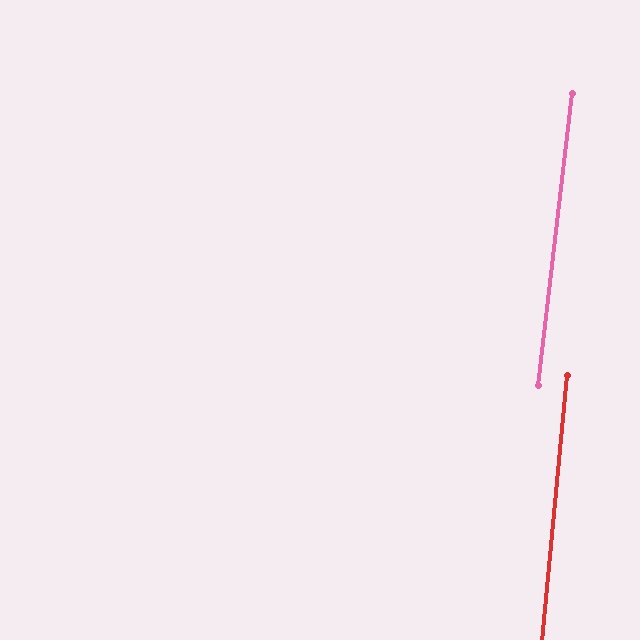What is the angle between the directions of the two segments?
Approximately 1 degree.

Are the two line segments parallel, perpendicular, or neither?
Parallel — their directions differ by only 1.4°.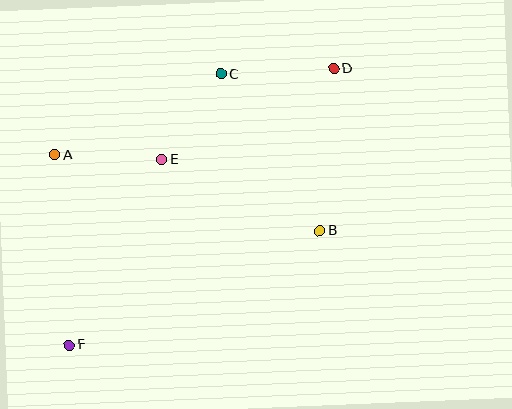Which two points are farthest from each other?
Points D and F are farthest from each other.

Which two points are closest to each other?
Points C and E are closest to each other.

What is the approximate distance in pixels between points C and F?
The distance between C and F is approximately 311 pixels.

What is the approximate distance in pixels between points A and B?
The distance between A and B is approximately 276 pixels.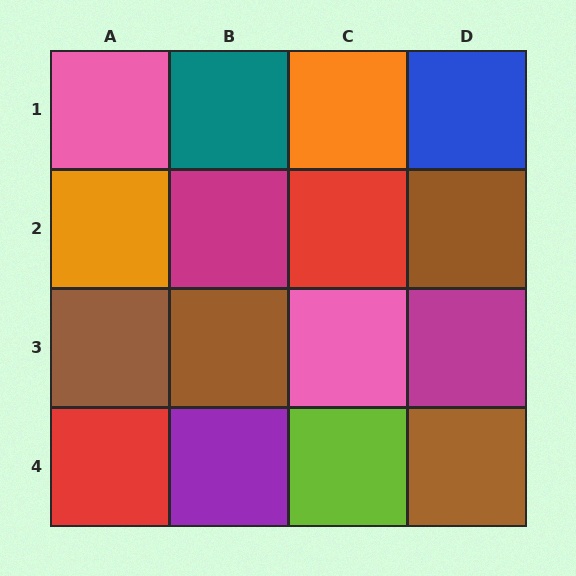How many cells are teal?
1 cell is teal.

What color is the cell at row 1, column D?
Blue.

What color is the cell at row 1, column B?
Teal.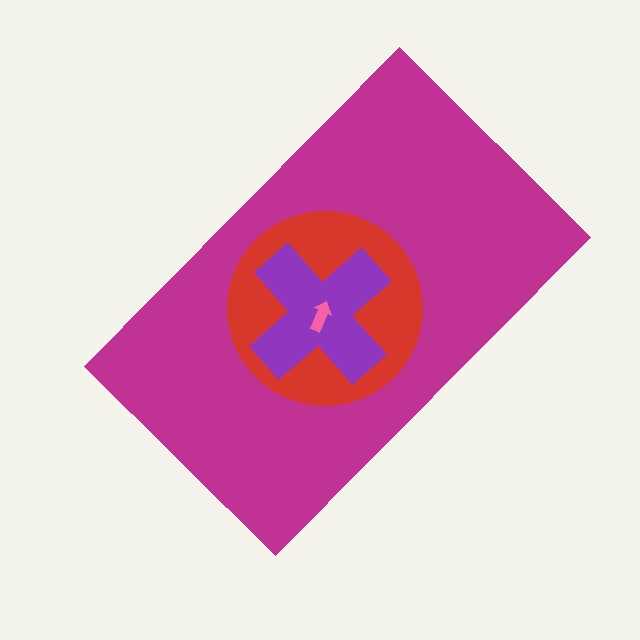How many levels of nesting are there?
4.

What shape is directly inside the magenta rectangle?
The red circle.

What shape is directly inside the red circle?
The purple cross.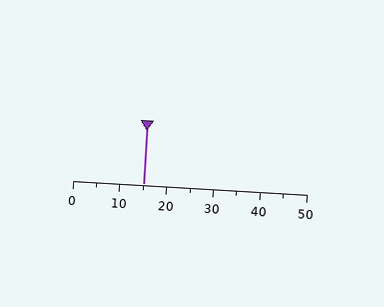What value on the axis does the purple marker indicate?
The marker indicates approximately 15.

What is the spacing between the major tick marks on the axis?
The major ticks are spaced 10 apart.